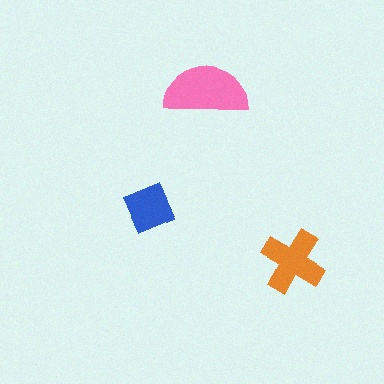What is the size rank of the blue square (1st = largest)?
3rd.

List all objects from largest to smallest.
The pink semicircle, the orange cross, the blue square.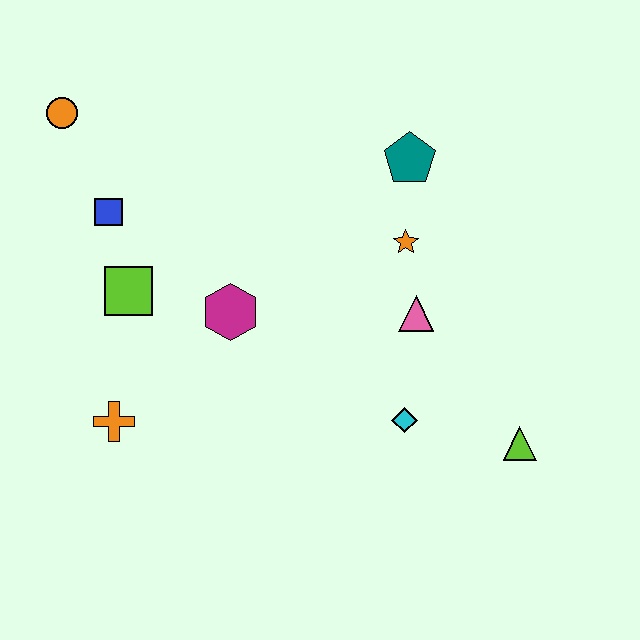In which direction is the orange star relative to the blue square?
The orange star is to the right of the blue square.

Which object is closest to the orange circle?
The blue square is closest to the orange circle.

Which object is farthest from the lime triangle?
The orange circle is farthest from the lime triangle.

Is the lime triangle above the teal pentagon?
No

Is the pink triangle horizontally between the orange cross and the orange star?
No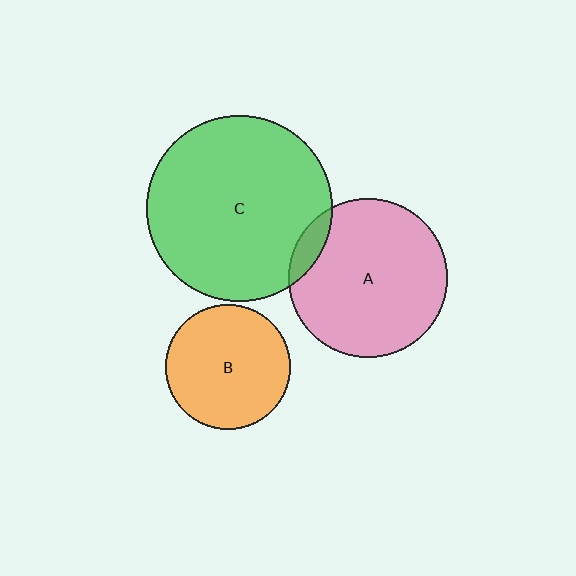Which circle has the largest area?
Circle C (green).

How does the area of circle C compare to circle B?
Approximately 2.2 times.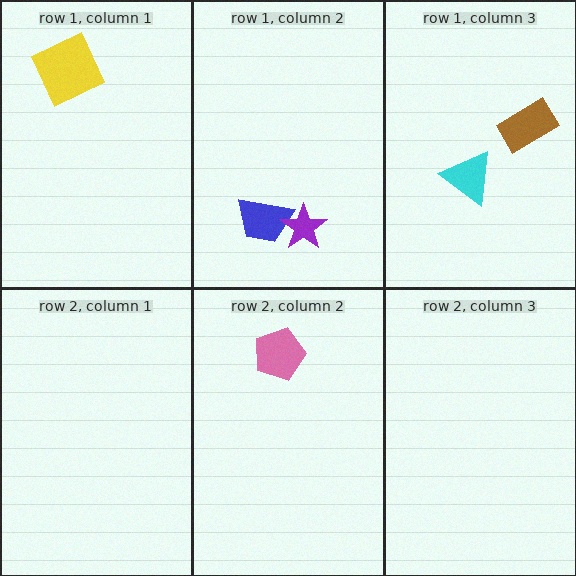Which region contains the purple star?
The row 1, column 2 region.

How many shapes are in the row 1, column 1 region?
1.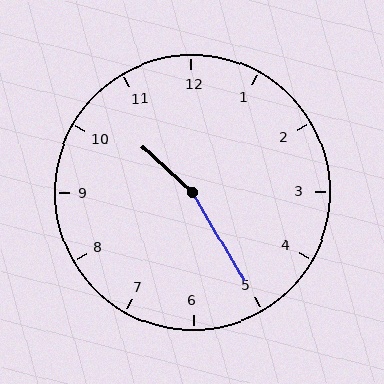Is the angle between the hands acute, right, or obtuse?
It is obtuse.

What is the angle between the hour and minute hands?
Approximately 162 degrees.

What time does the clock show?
10:25.